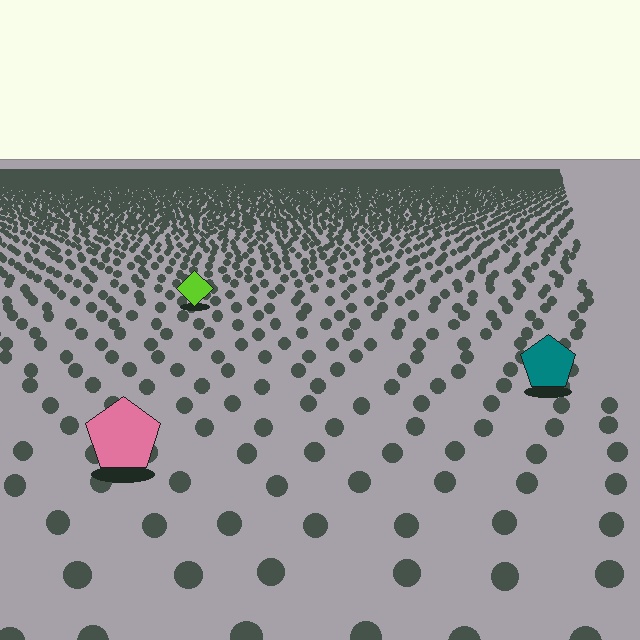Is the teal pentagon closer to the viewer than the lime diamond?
Yes. The teal pentagon is closer — you can tell from the texture gradient: the ground texture is coarser near it.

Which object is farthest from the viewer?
The lime diamond is farthest from the viewer. It appears smaller and the ground texture around it is denser.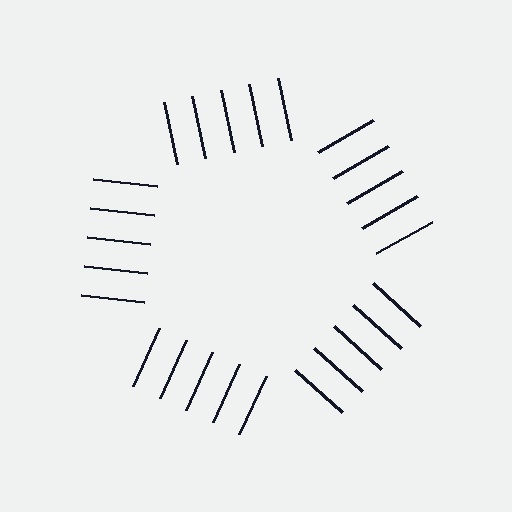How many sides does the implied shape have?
5 sides — the line-ends trace a pentagon.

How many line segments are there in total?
25 — 5 along each of the 5 edges.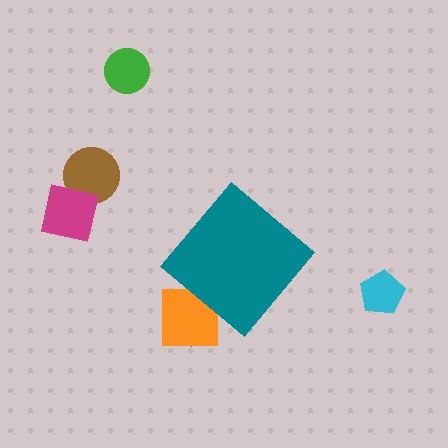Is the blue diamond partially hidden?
Yes, the blue diamond is partially hidden behind the teal diamond.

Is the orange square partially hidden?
Yes, the orange square is partially hidden behind the teal diamond.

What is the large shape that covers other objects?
A teal diamond.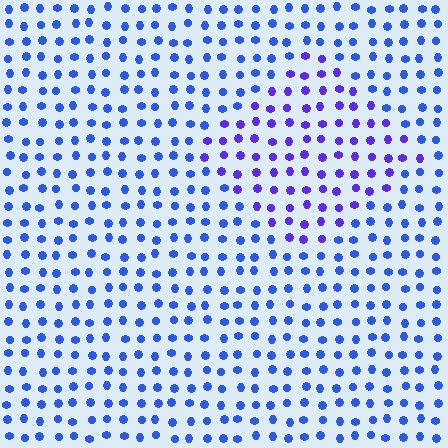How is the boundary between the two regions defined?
The boundary is defined purely by a slight shift in hue (about 32 degrees). Spacing, size, and orientation are identical on both sides.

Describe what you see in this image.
The image is filled with small blue elements in a uniform arrangement. A diamond-shaped region is visible where the elements are tinted to a slightly different hue, forming a subtle color boundary.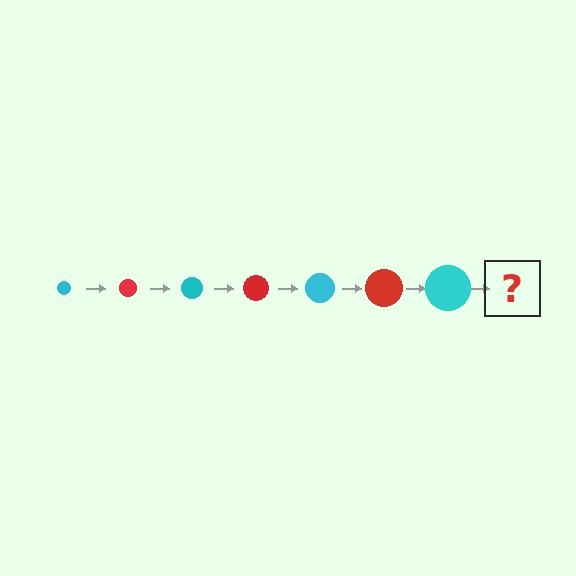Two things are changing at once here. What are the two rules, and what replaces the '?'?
The two rules are that the circle grows larger each step and the color cycles through cyan and red. The '?' should be a red circle, larger than the previous one.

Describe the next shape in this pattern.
It should be a red circle, larger than the previous one.